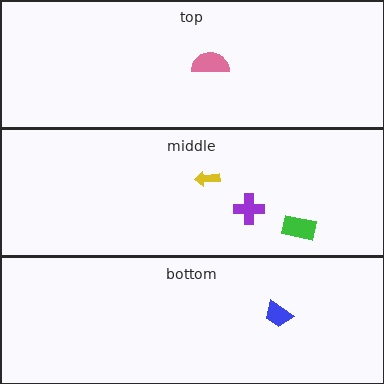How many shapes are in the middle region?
3.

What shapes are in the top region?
The pink semicircle.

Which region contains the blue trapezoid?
The bottom region.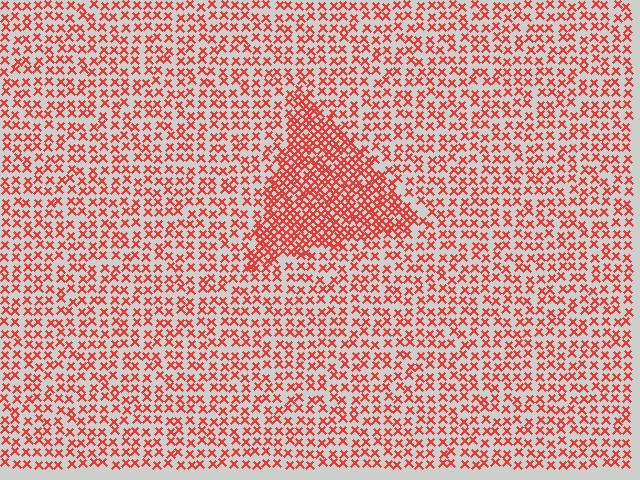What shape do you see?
I see a triangle.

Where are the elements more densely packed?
The elements are more densely packed inside the triangle boundary.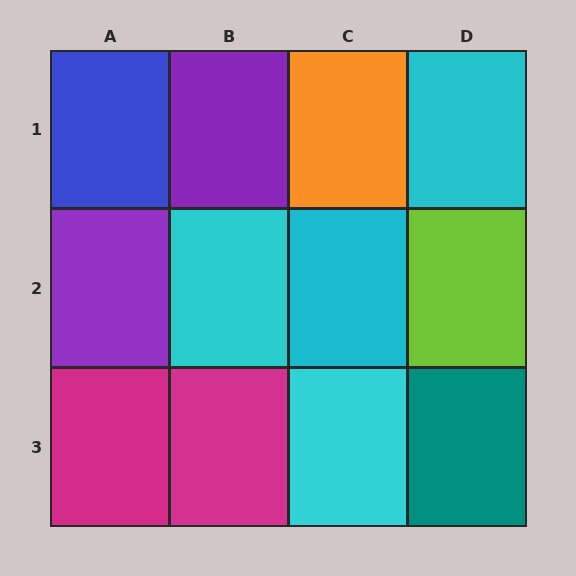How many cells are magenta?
2 cells are magenta.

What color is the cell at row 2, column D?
Lime.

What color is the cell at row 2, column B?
Cyan.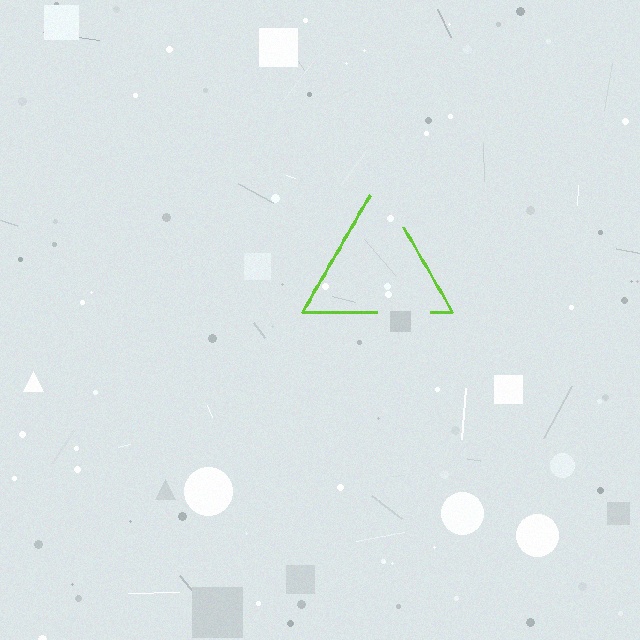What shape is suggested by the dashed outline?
The dashed outline suggests a triangle.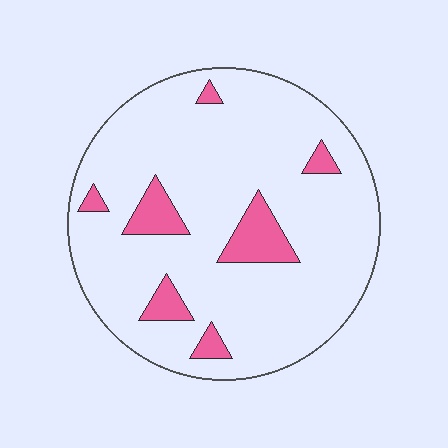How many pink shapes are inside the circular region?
7.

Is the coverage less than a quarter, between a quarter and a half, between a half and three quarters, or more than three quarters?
Less than a quarter.